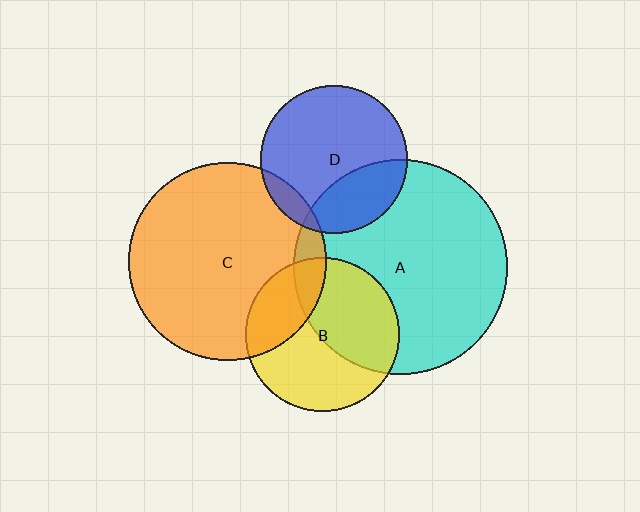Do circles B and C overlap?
Yes.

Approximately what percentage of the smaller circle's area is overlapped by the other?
Approximately 25%.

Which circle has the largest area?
Circle A (cyan).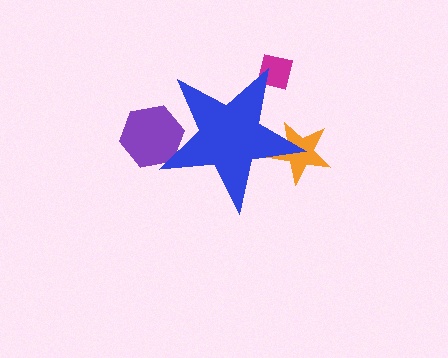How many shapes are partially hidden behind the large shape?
3 shapes are partially hidden.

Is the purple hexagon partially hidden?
Yes, the purple hexagon is partially hidden behind the blue star.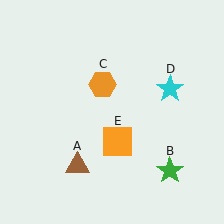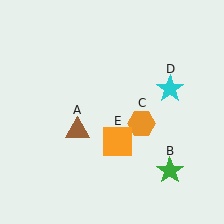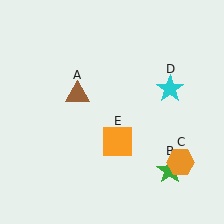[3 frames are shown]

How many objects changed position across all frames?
2 objects changed position: brown triangle (object A), orange hexagon (object C).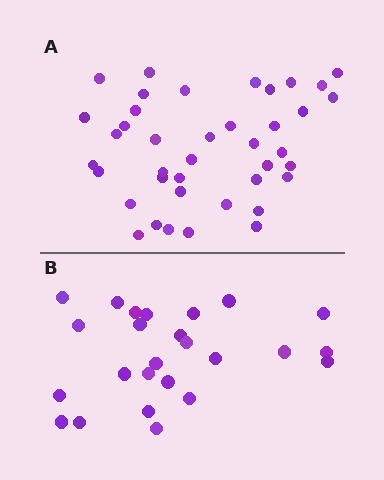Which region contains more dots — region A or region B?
Region A (the top region) has more dots.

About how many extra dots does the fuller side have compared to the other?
Region A has approximately 15 more dots than region B.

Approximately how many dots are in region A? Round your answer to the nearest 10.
About 40 dots.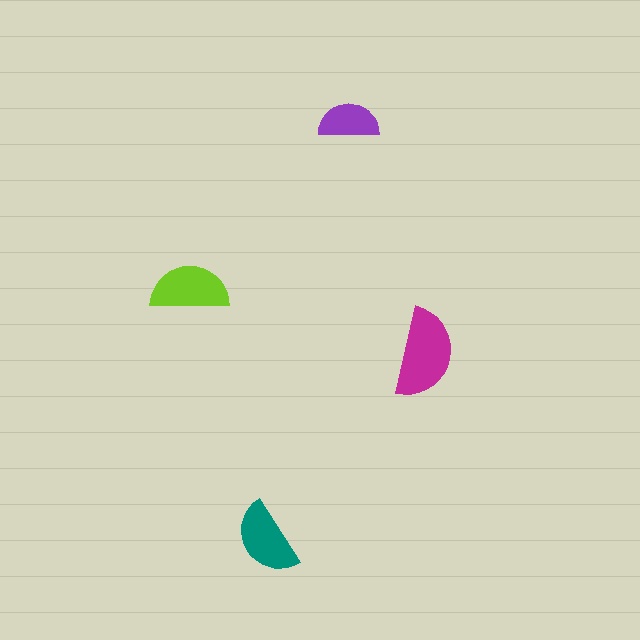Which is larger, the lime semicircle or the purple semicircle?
The lime one.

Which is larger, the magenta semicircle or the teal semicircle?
The magenta one.